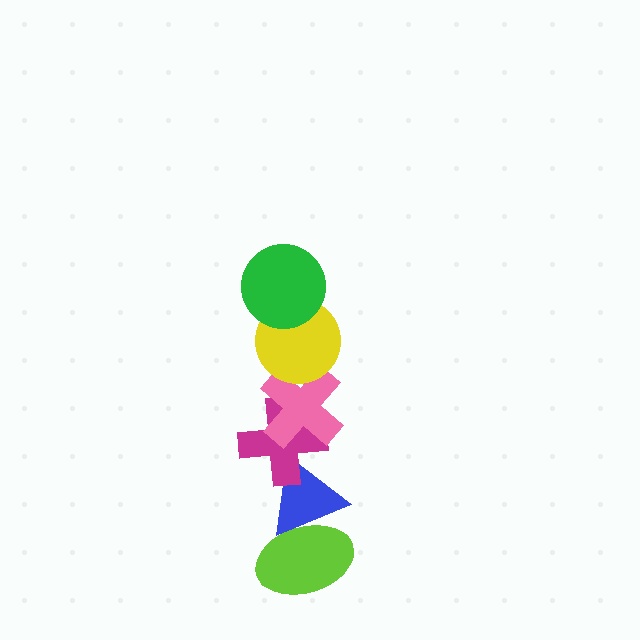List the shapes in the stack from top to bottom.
From top to bottom: the green circle, the yellow circle, the pink cross, the magenta cross, the blue triangle, the lime ellipse.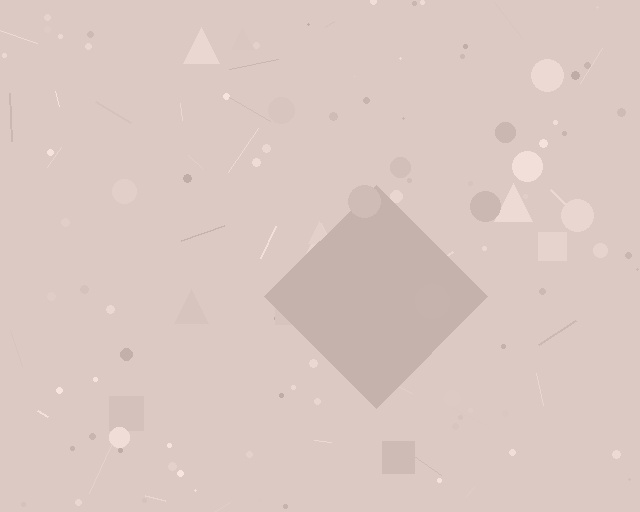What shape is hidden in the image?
A diamond is hidden in the image.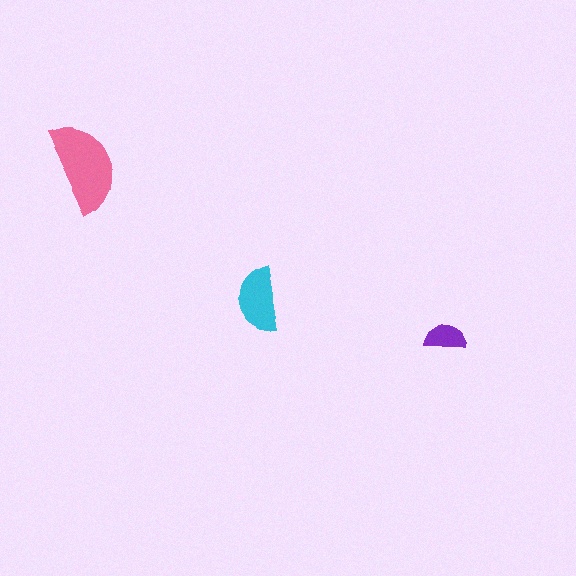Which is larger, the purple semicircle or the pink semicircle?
The pink one.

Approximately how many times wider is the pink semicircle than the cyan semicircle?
About 1.5 times wider.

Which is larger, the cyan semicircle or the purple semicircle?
The cyan one.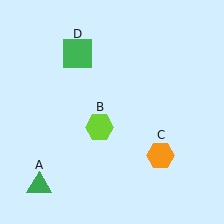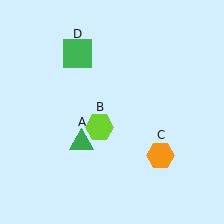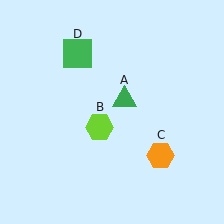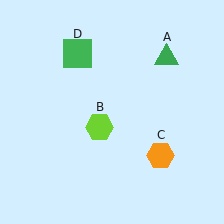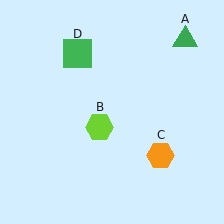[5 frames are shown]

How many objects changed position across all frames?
1 object changed position: green triangle (object A).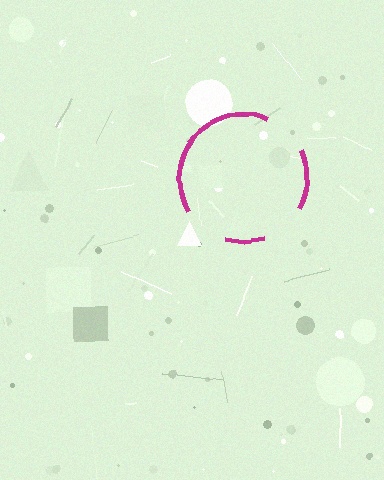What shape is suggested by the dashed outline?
The dashed outline suggests a circle.